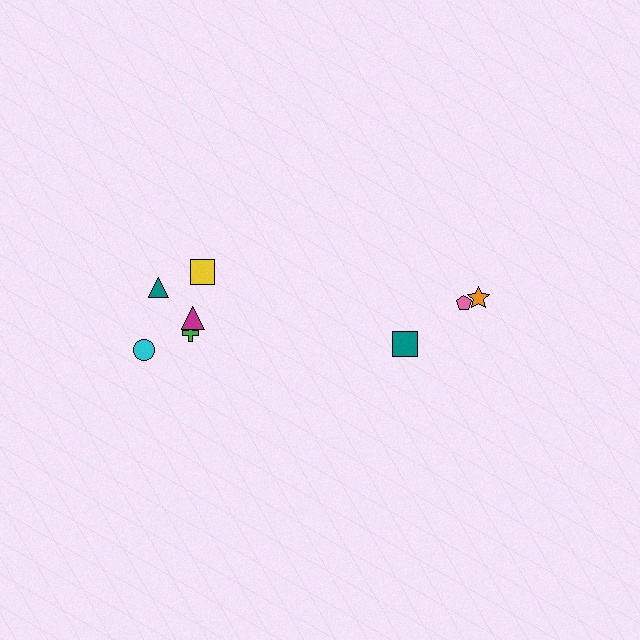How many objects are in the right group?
There are 3 objects.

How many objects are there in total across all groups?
There are 8 objects.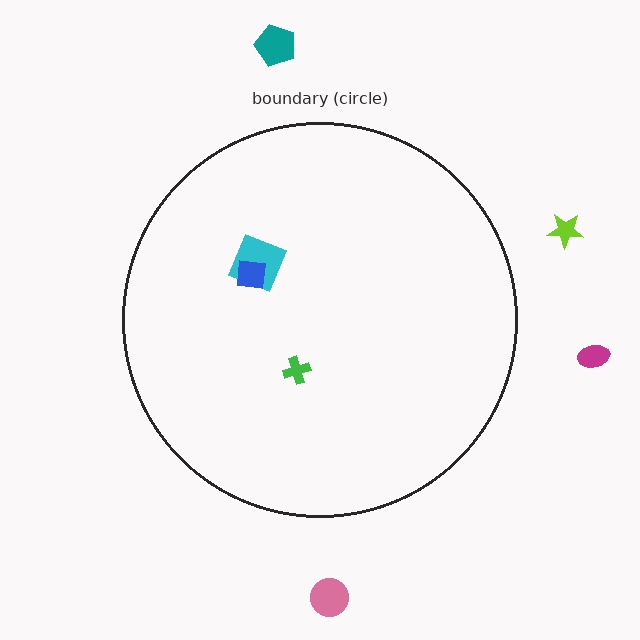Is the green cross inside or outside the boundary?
Inside.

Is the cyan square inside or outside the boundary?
Inside.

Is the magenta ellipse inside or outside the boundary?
Outside.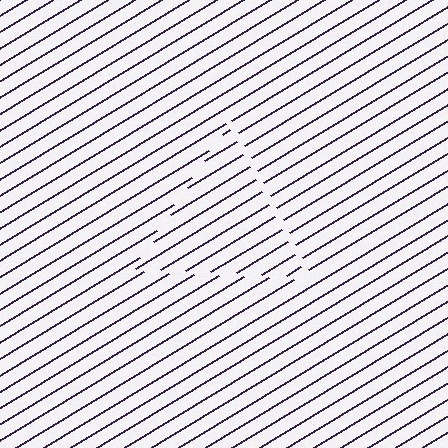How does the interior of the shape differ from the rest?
The interior of the shape contains the same grating, shifted by half a period — the contour is defined by the phase discontinuity where line-ends from the inner and outer gratings abut.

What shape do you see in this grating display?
An illusory triangle. The interior of the shape contains the same grating, shifted by half a period — the contour is defined by the phase discontinuity where line-ends from the inner and outer gratings abut.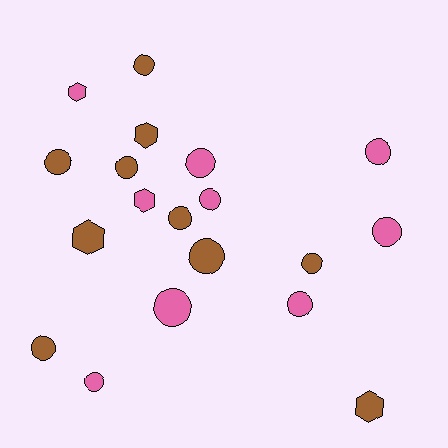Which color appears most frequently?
Brown, with 10 objects.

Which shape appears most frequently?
Circle, with 14 objects.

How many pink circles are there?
There are 7 pink circles.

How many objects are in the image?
There are 19 objects.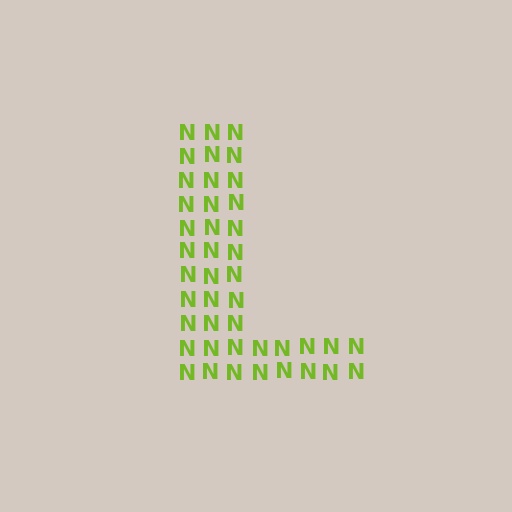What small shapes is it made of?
It is made of small letter N's.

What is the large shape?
The large shape is the letter L.